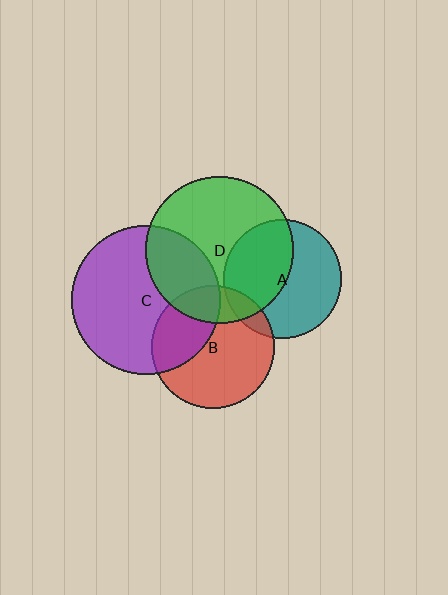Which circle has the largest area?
Circle C (purple).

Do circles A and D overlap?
Yes.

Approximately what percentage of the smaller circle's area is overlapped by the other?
Approximately 45%.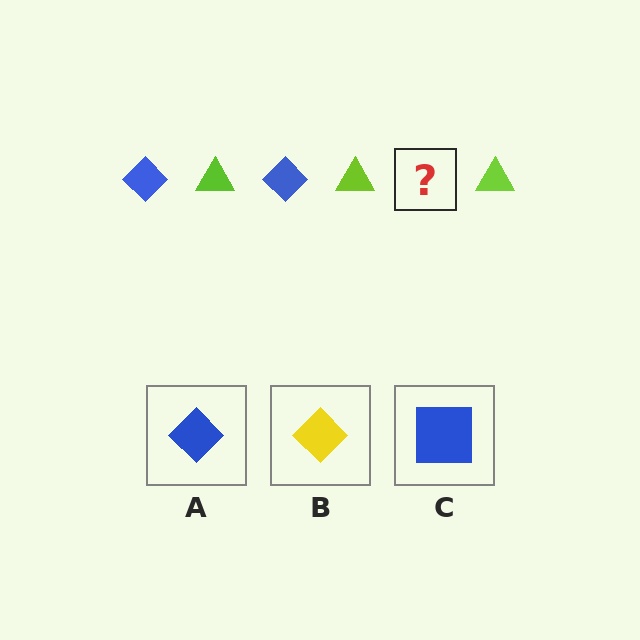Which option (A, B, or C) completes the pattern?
A.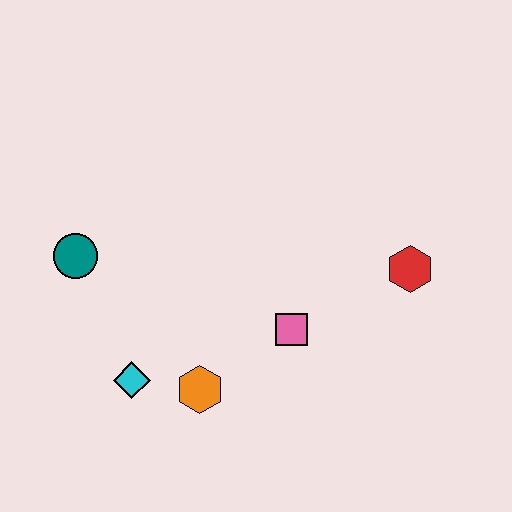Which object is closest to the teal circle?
The cyan diamond is closest to the teal circle.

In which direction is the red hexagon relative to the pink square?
The red hexagon is to the right of the pink square.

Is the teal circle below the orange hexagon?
No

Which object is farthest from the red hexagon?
The teal circle is farthest from the red hexagon.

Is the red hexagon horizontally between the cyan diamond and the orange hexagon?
No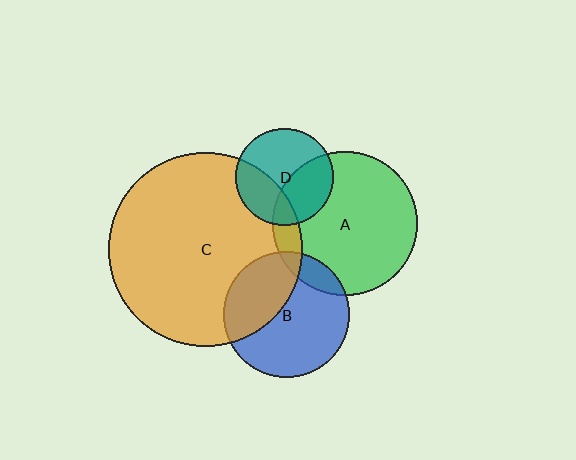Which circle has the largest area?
Circle C (orange).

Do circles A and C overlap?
Yes.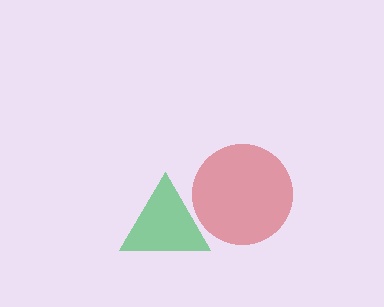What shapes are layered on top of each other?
The layered shapes are: a green triangle, a red circle.